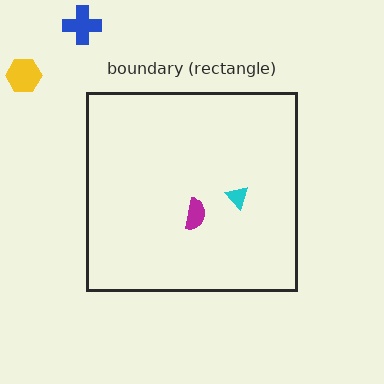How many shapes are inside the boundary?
2 inside, 2 outside.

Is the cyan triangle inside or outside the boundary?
Inside.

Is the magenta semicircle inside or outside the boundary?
Inside.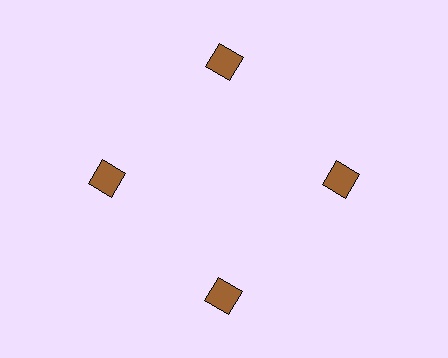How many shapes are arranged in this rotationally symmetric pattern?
There are 4 shapes, arranged in 4 groups of 1.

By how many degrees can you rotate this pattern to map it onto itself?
The pattern maps onto itself every 90 degrees of rotation.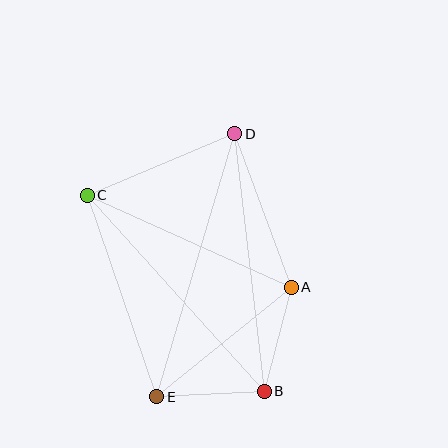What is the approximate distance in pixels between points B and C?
The distance between B and C is approximately 264 pixels.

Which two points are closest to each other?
Points A and B are closest to each other.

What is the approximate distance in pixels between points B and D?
The distance between B and D is approximately 259 pixels.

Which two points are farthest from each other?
Points D and E are farthest from each other.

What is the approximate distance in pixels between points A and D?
The distance between A and D is approximately 163 pixels.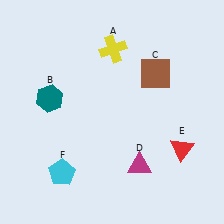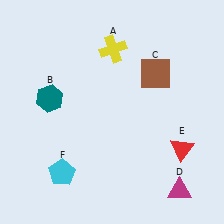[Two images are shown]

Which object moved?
The magenta triangle (D) moved right.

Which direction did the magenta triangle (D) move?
The magenta triangle (D) moved right.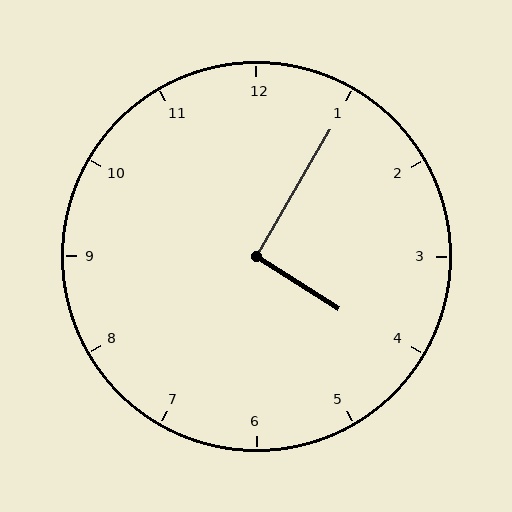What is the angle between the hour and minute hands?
Approximately 92 degrees.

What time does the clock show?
4:05.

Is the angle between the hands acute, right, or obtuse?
It is right.